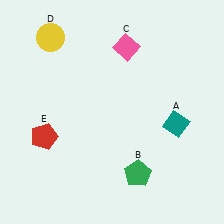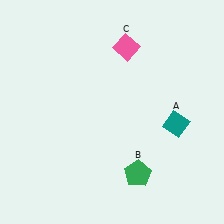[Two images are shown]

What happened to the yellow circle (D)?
The yellow circle (D) was removed in Image 2. It was in the top-left area of Image 1.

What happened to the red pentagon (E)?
The red pentagon (E) was removed in Image 2. It was in the bottom-left area of Image 1.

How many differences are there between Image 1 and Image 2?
There are 2 differences between the two images.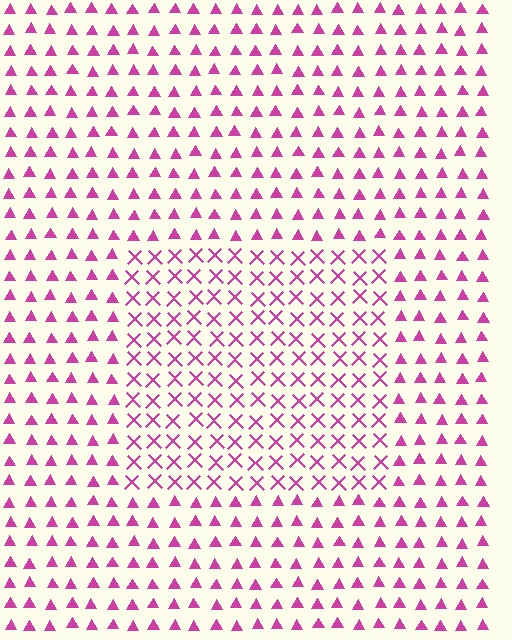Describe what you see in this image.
The image is filled with small magenta elements arranged in a uniform grid. A rectangle-shaped region contains X marks, while the surrounding area contains triangles. The boundary is defined purely by the change in element shape.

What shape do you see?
I see a rectangle.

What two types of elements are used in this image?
The image uses X marks inside the rectangle region and triangles outside it.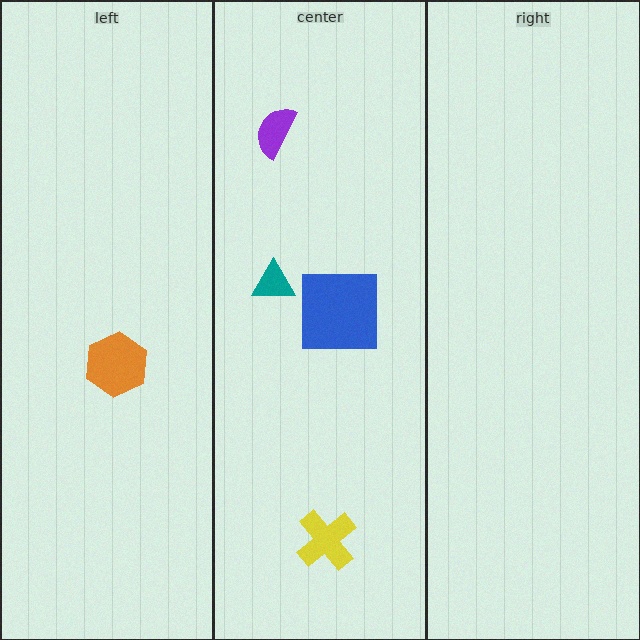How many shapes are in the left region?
1.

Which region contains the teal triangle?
The center region.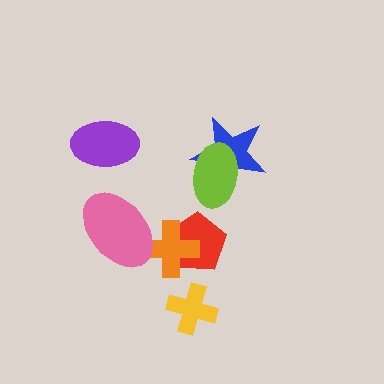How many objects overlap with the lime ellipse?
1 object overlaps with the lime ellipse.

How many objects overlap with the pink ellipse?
1 object overlaps with the pink ellipse.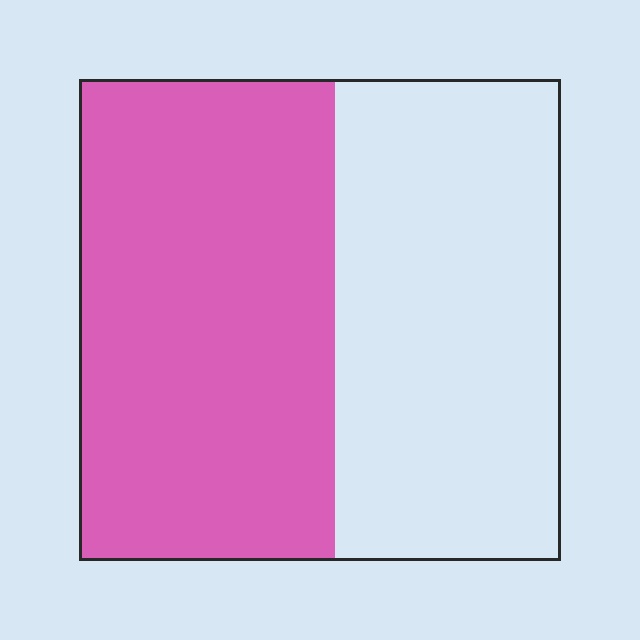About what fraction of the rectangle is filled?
About one half (1/2).